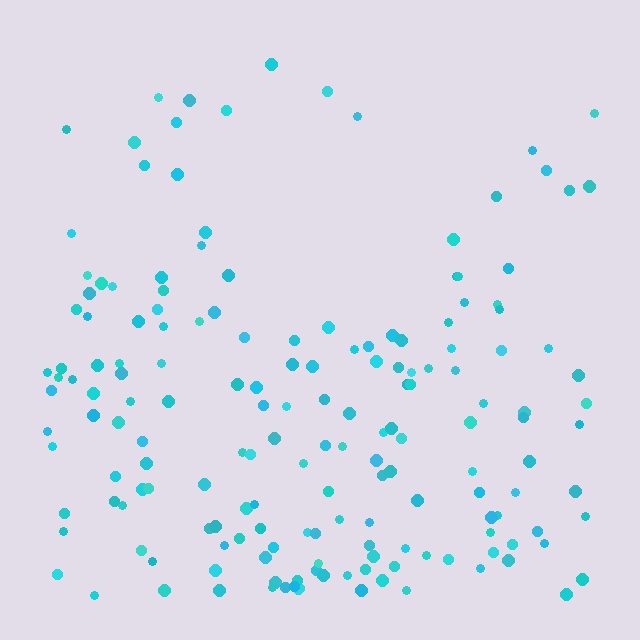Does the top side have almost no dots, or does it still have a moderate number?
Still a moderate number, just noticeably fewer than the bottom.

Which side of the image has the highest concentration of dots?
The bottom.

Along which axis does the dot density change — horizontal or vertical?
Vertical.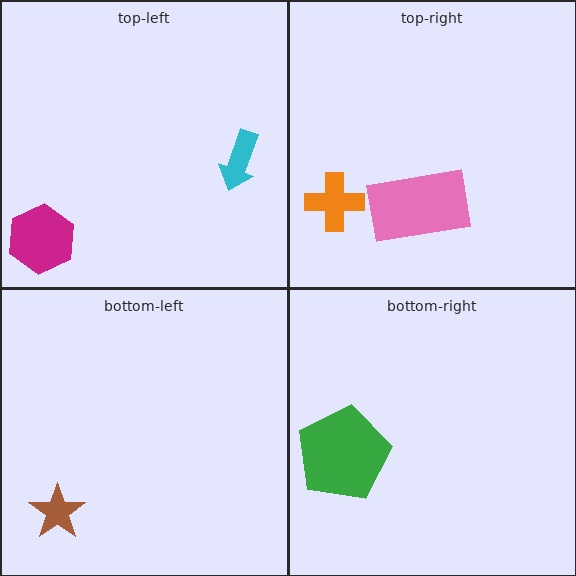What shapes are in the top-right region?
The pink rectangle, the orange cross.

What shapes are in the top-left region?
The magenta hexagon, the cyan arrow.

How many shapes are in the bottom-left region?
1.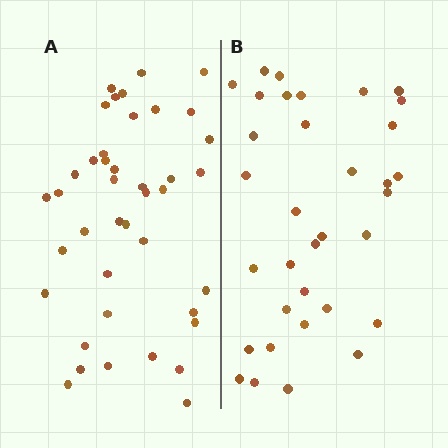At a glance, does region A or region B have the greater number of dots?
Region A (the left region) has more dots.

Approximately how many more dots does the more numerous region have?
Region A has roughly 8 or so more dots than region B.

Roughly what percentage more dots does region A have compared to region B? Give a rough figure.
About 20% more.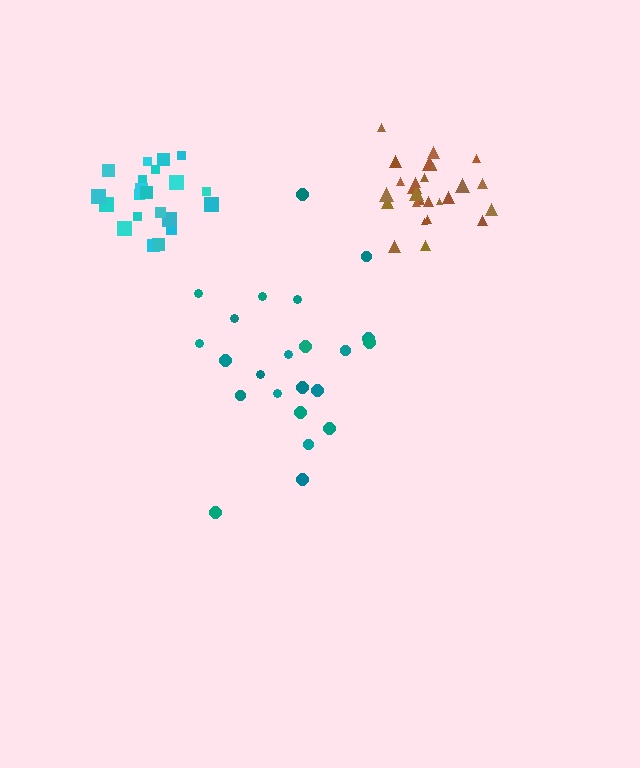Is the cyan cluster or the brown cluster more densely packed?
Cyan.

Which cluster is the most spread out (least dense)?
Teal.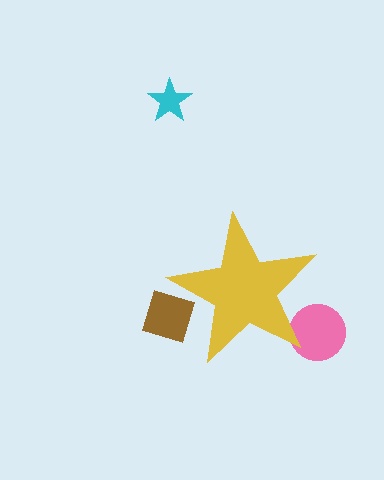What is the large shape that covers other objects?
A yellow star.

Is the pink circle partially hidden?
Yes, the pink circle is partially hidden behind the yellow star.